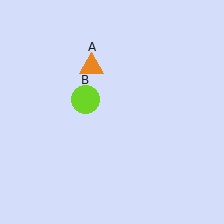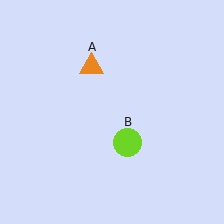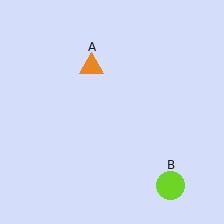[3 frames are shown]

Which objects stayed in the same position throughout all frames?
Orange triangle (object A) remained stationary.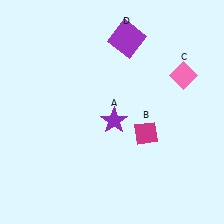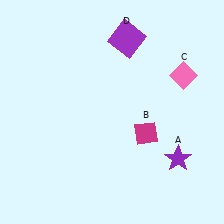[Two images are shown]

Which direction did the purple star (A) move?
The purple star (A) moved right.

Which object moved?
The purple star (A) moved right.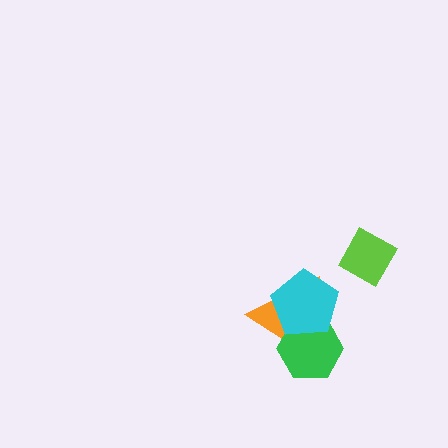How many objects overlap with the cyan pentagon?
2 objects overlap with the cyan pentagon.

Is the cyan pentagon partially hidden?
No, no other shape covers it.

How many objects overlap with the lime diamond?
0 objects overlap with the lime diamond.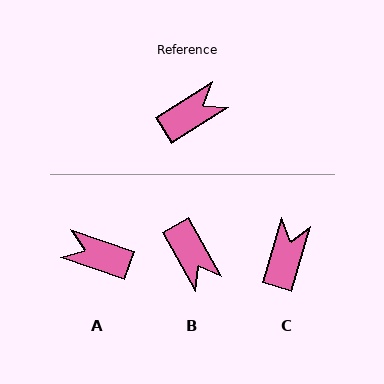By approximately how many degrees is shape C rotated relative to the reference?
Approximately 41 degrees counter-clockwise.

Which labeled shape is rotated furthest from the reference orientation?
A, about 128 degrees away.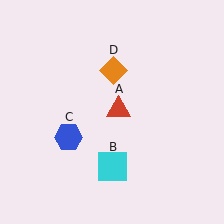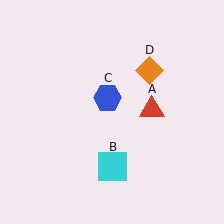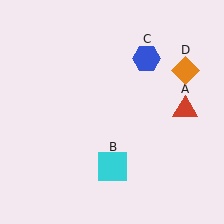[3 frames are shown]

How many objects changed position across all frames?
3 objects changed position: red triangle (object A), blue hexagon (object C), orange diamond (object D).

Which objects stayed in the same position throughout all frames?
Cyan square (object B) remained stationary.